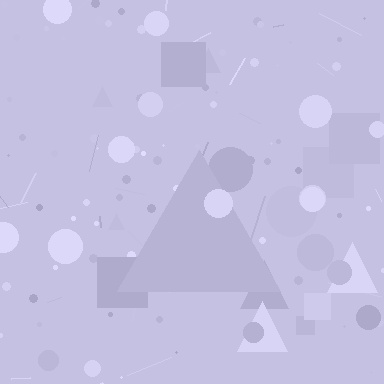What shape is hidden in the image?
A triangle is hidden in the image.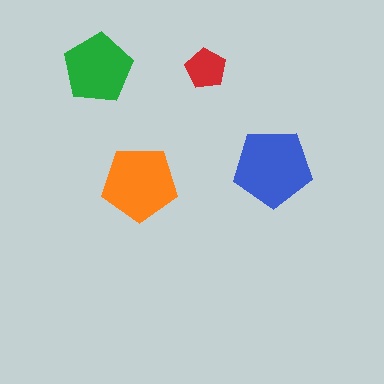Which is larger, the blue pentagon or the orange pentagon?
The blue one.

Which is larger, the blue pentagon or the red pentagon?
The blue one.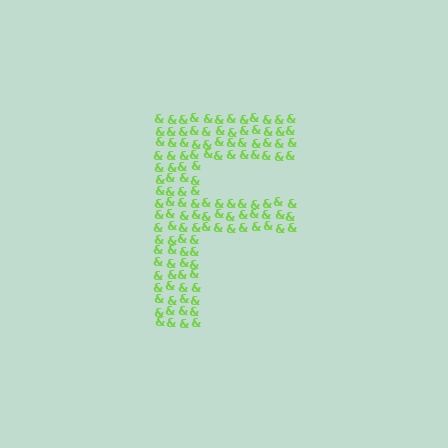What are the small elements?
The small elements are ampersands.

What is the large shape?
The large shape is the letter F.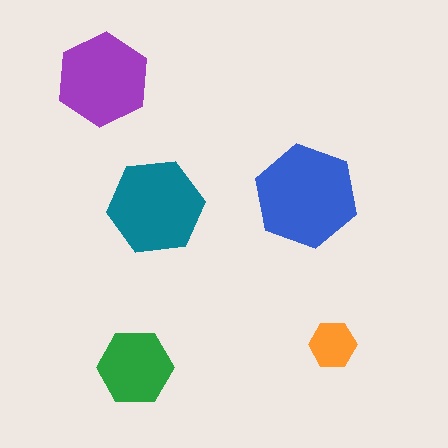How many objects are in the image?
There are 5 objects in the image.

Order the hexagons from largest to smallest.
the blue one, the teal one, the purple one, the green one, the orange one.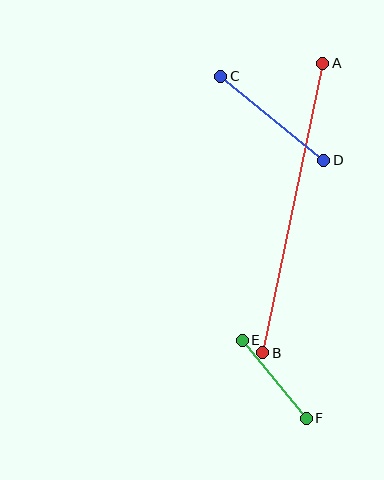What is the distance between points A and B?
The distance is approximately 295 pixels.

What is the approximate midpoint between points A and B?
The midpoint is at approximately (293, 208) pixels.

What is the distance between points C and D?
The distance is approximately 133 pixels.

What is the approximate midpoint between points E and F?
The midpoint is at approximately (274, 379) pixels.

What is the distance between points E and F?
The distance is approximately 101 pixels.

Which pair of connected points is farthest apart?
Points A and B are farthest apart.